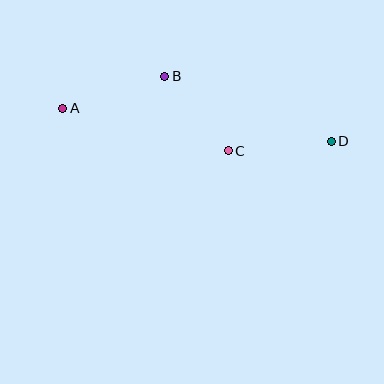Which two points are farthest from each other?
Points A and D are farthest from each other.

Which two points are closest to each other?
Points B and C are closest to each other.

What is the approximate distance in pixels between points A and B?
The distance between A and B is approximately 107 pixels.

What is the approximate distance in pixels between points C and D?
The distance between C and D is approximately 103 pixels.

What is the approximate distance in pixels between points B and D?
The distance between B and D is approximately 179 pixels.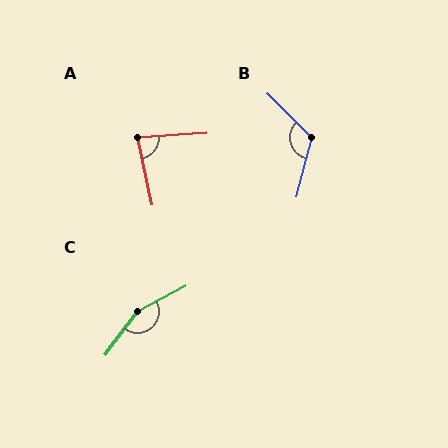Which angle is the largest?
C, at approximately 154 degrees.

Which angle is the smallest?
A, at approximately 81 degrees.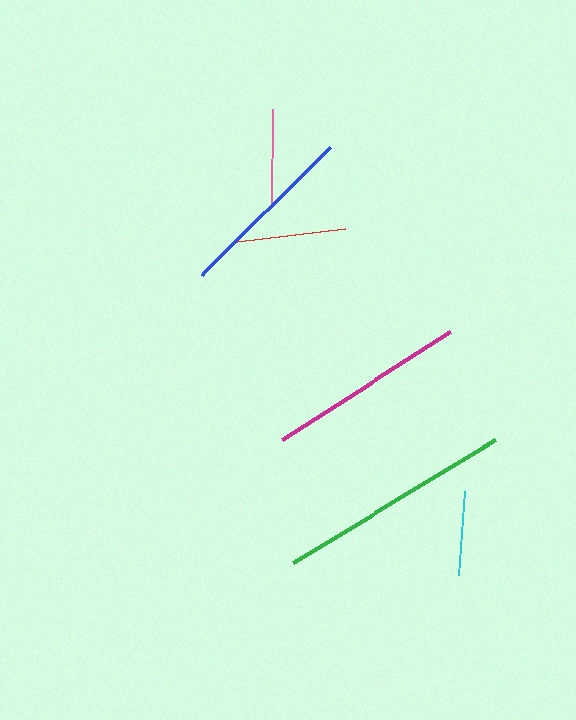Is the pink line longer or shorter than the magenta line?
The magenta line is longer than the pink line.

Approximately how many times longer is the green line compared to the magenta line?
The green line is approximately 1.2 times the length of the magenta line.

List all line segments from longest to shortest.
From longest to shortest: green, magenta, blue, red, pink, cyan.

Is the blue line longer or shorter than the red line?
The blue line is longer than the red line.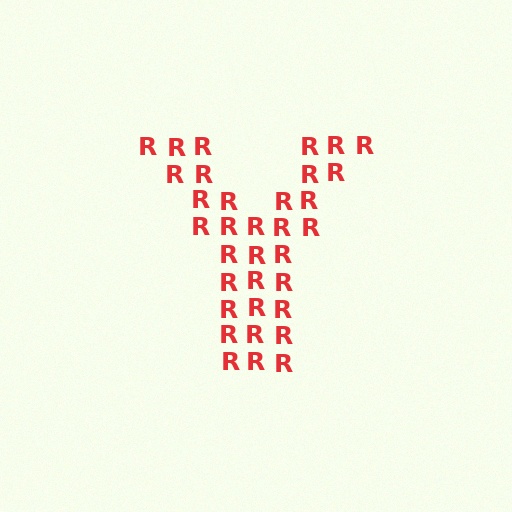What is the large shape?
The large shape is the letter Y.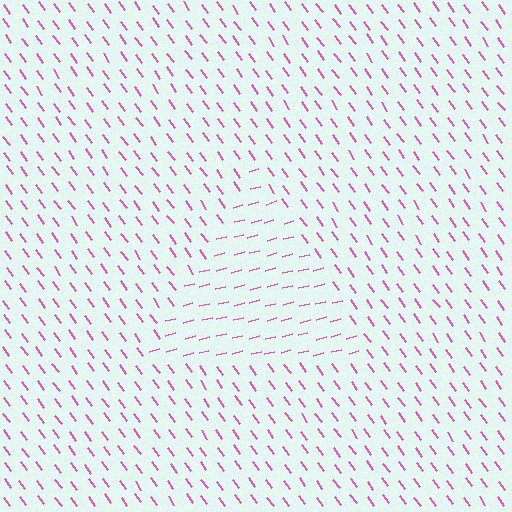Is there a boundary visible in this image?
Yes, there is a texture boundary formed by a change in line orientation.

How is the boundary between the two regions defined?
The boundary is defined purely by a change in line orientation (approximately 69 degrees difference). All lines are the same color and thickness.